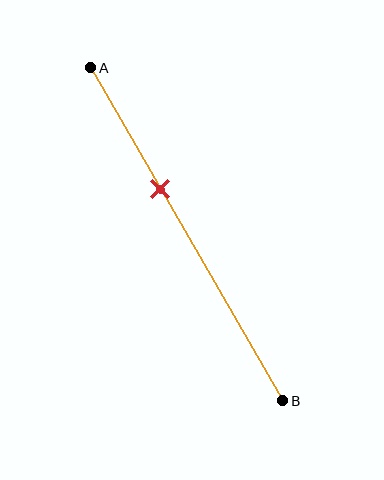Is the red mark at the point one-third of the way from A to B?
No, the mark is at about 35% from A, not at the 33% one-third point.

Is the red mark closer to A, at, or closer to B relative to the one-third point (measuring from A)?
The red mark is closer to point B than the one-third point of segment AB.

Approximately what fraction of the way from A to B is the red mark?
The red mark is approximately 35% of the way from A to B.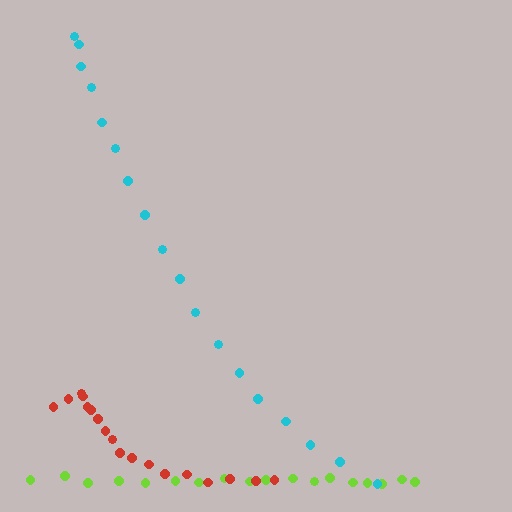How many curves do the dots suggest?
There are 3 distinct paths.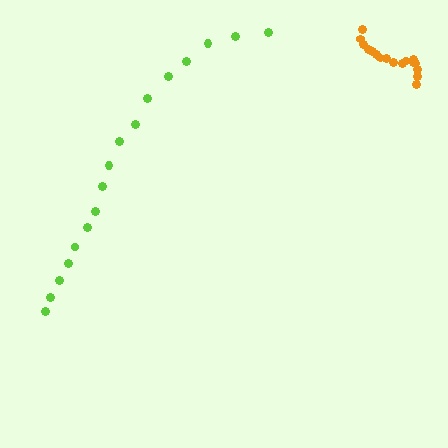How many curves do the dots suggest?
There are 2 distinct paths.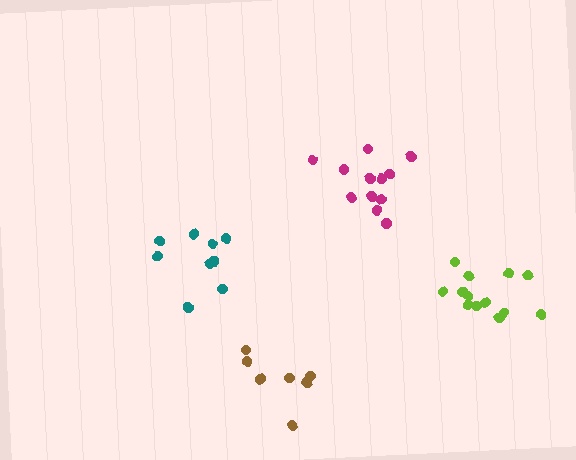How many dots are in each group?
Group 1: 13 dots, Group 2: 7 dots, Group 3: 9 dots, Group 4: 12 dots (41 total).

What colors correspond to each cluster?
The clusters are colored: lime, brown, teal, magenta.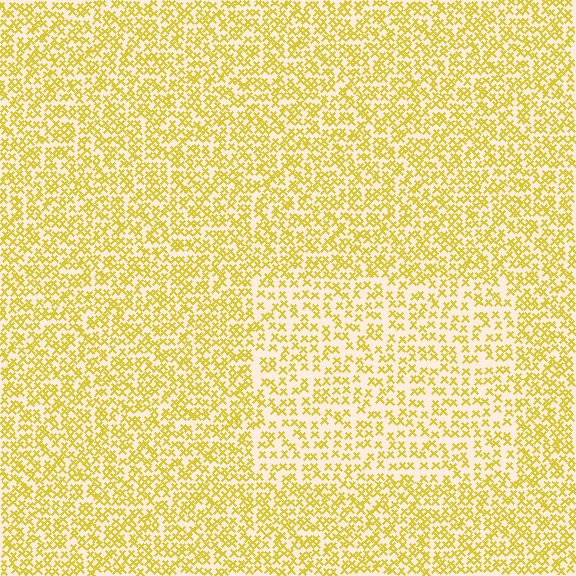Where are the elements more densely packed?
The elements are more densely packed outside the rectangle boundary.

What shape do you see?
I see a rectangle.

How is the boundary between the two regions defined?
The boundary is defined by a change in element density (approximately 1.6x ratio). All elements are the same color, size, and shape.